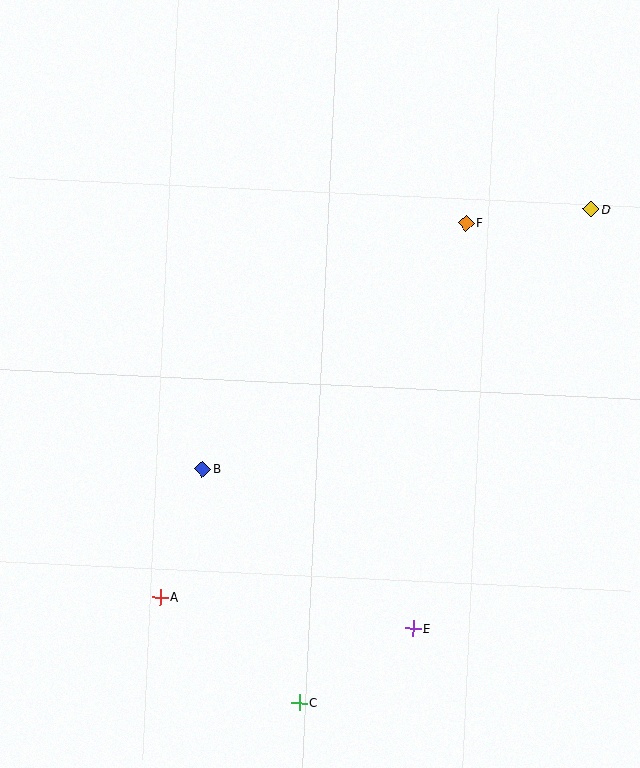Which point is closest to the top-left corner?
Point B is closest to the top-left corner.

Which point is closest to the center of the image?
Point B at (203, 469) is closest to the center.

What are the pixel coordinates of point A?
Point A is at (160, 597).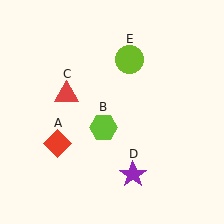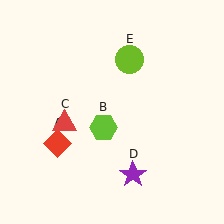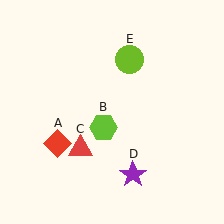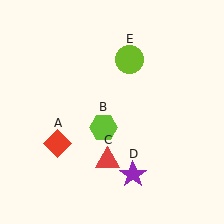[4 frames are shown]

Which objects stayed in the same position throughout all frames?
Red diamond (object A) and lime hexagon (object B) and purple star (object D) and lime circle (object E) remained stationary.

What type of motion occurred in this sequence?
The red triangle (object C) rotated counterclockwise around the center of the scene.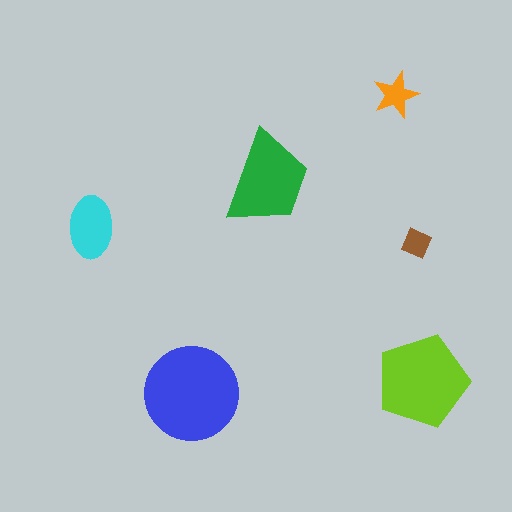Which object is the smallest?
The brown diamond.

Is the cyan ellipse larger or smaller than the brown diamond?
Larger.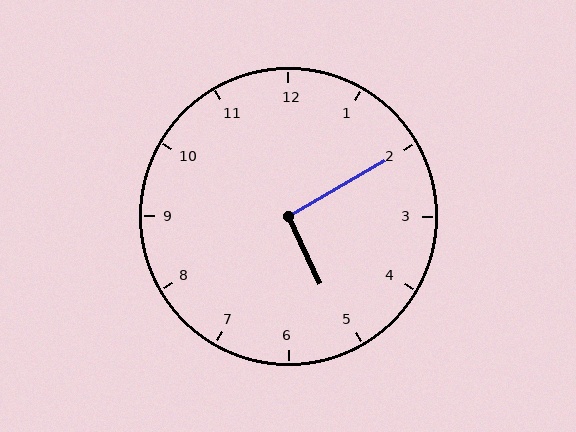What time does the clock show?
5:10.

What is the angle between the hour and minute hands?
Approximately 95 degrees.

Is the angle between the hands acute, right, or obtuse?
It is right.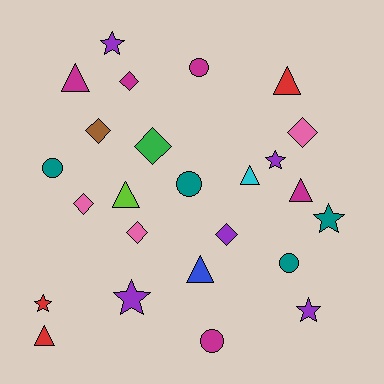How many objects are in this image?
There are 25 objects.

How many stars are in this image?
There are 6 stars.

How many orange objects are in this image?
There are no orange objects.